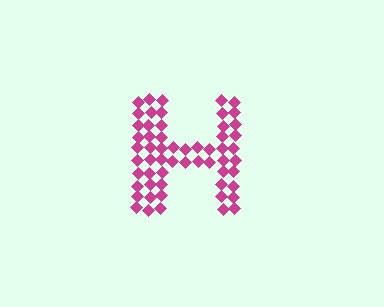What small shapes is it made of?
It is made of small diamonds.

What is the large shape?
The large shape is the letter H.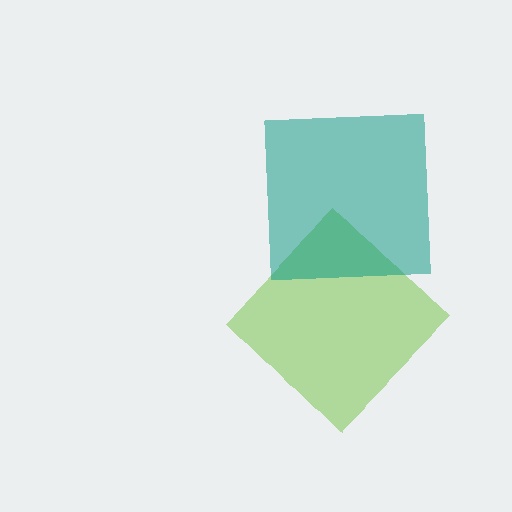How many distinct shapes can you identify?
There are 2 distinct shapes: a lime diamond, a teal square.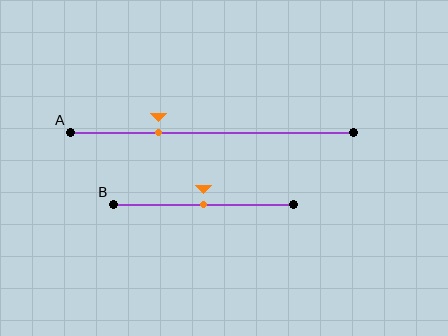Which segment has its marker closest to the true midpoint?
Segment B has its marker closest to the true midpoint.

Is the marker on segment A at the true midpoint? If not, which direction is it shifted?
No, the marker on segment A is shifted to the left by about 19% of the segment length.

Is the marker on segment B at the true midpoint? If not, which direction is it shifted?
Yes, the marker on segment B is at the true midpoint.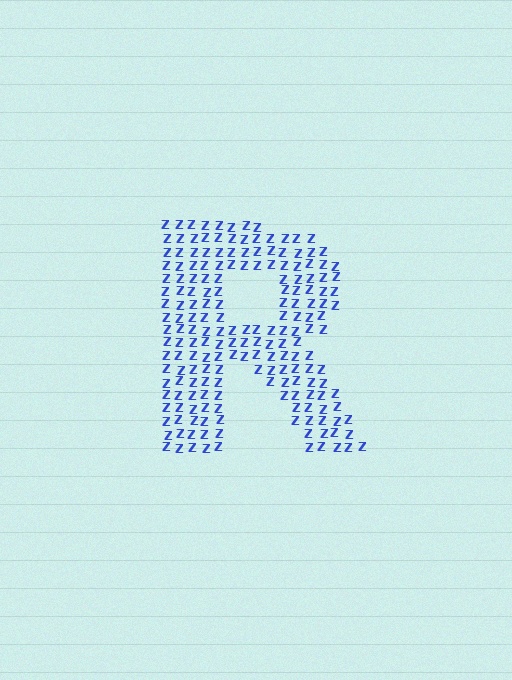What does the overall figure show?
The overall figure shows the letter R.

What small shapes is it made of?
It is made of small letter Z's.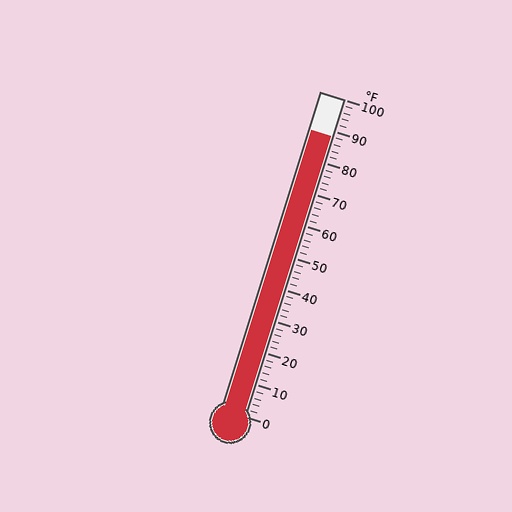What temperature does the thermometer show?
The thermometer shows approximately 88°F.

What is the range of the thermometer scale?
The thermometer scale ranges from 0°F to 100°F.